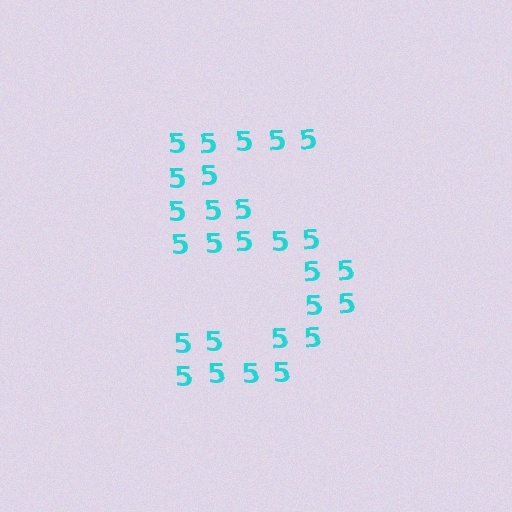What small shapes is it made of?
It is made of small digit 5's.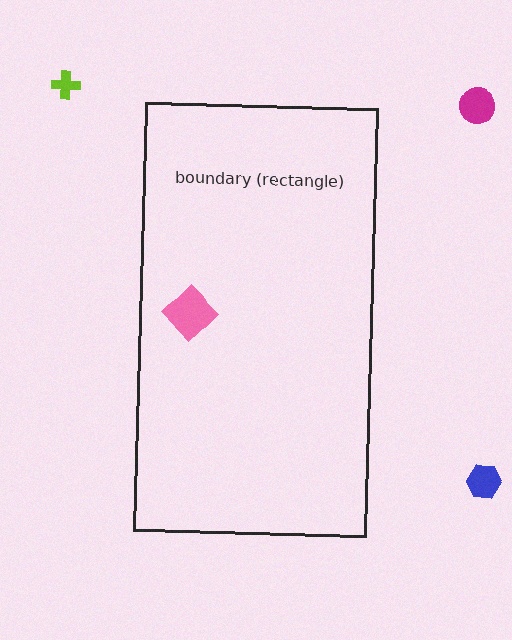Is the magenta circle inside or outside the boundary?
Outside.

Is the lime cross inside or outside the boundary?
Outside.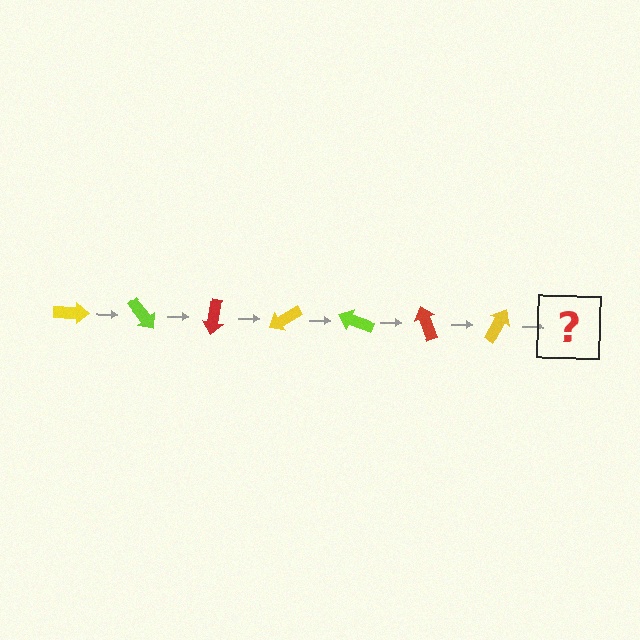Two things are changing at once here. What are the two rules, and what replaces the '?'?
The two rules are that it rotates 50 degrees each step and the color cycles through yellow, lime, and red. The '?' should be a lime arrow, rotated 350 degrees from the start.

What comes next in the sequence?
The next element should be a lime arrow, rotated 350 degrees from the start.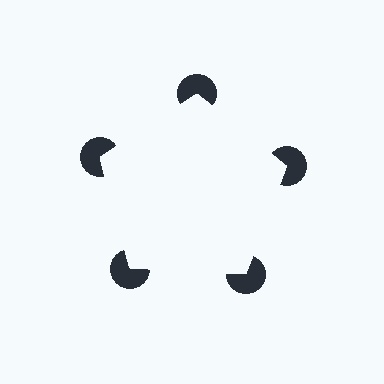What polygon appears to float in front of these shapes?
An illusory pentagon — its edges are inferred from the aligned wedge cuts in the pac-man discs, not physically drawn.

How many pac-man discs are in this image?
There are 5 — one at each vertex of the illusory pentagon.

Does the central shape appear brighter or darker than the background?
It typically appears slightly brighter than the background, even though no actual brightness change is drawn.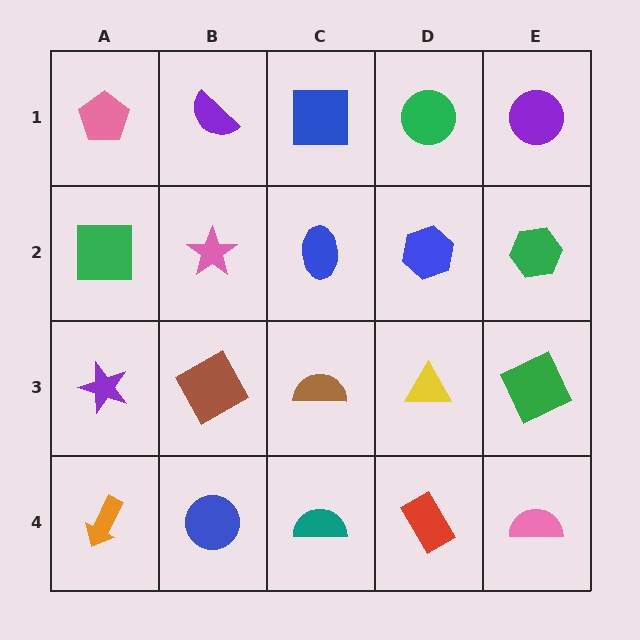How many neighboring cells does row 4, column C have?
3.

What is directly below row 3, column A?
An orange arrow.